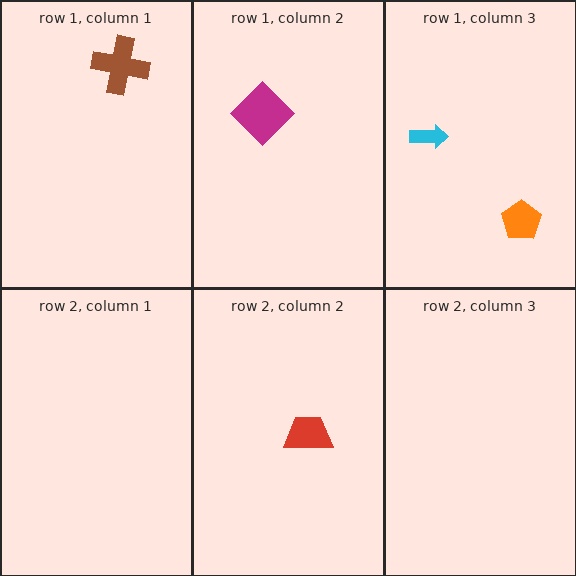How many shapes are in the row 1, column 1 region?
1.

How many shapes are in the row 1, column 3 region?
2.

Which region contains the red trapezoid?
The row 2, column 2 region.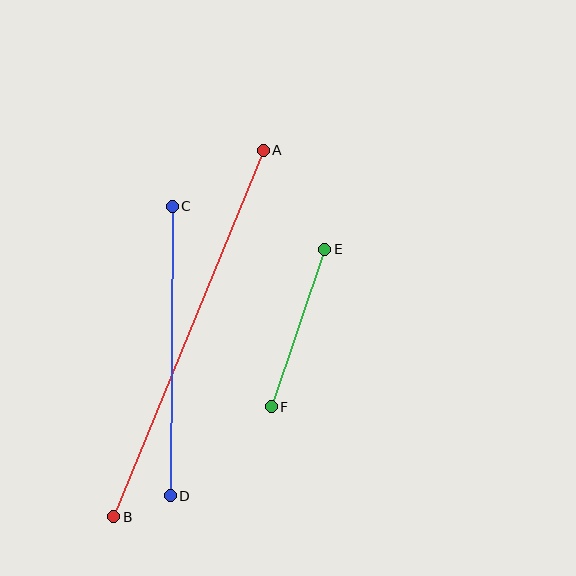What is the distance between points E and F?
The distance is approximately 166 pixels.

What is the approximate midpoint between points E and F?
The midpoint is at approximately (298, 328) pixels.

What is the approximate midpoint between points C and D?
The midpoint is at approximately (171, 351) pixels.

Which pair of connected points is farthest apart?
Points A and B are farthest apart.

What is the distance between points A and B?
The distance is approximately 396 pixels.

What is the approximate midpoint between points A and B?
The midpoint is at approximately (188, 333) pixels.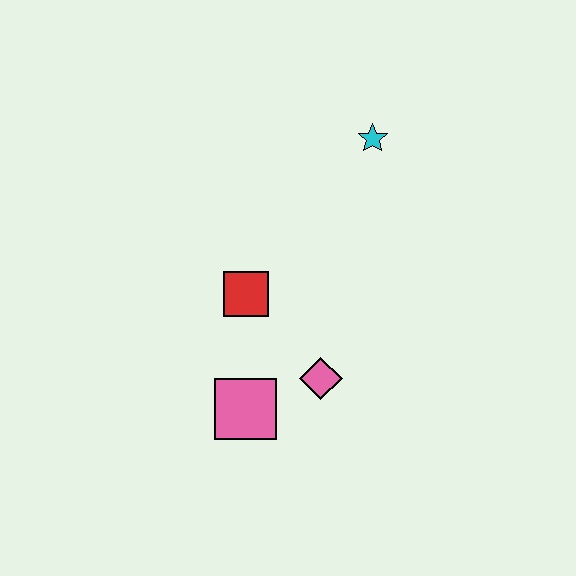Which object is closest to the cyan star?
The red square is closest to the cyan star.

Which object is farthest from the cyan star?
The pink square is farthest from the cyan star.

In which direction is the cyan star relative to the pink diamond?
The cyan star is above the pink diamond.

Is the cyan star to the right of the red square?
Yes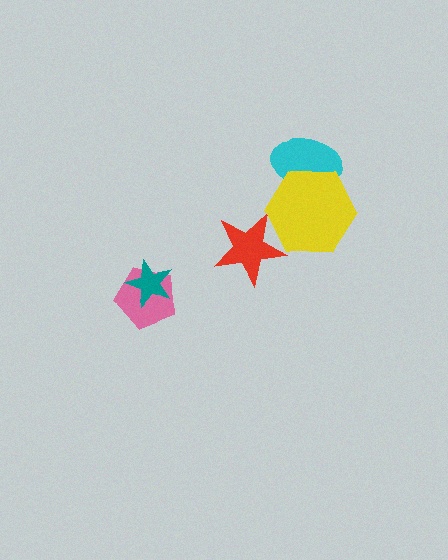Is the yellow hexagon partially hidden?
No, no other shape covers it.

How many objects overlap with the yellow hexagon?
2 objects overlap with the yellow hexagon.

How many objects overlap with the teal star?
1 object overlaps with the teal star.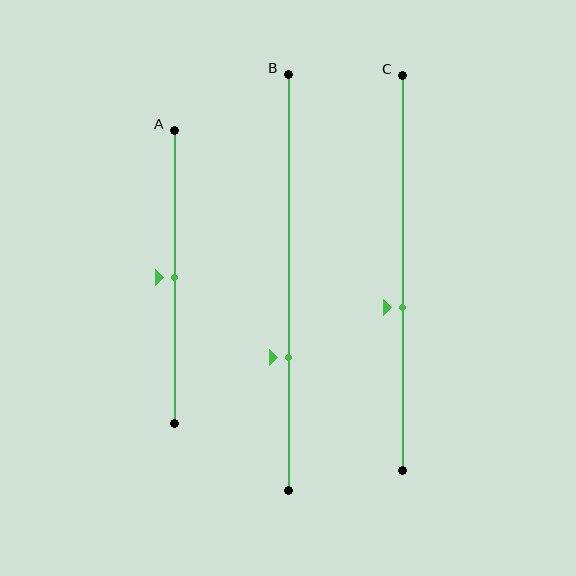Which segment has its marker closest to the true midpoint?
Segment A has its marker closest to the true midpoint.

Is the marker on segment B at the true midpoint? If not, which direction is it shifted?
No, the marker on segment B is shifted downward by about 18% of the segment length.